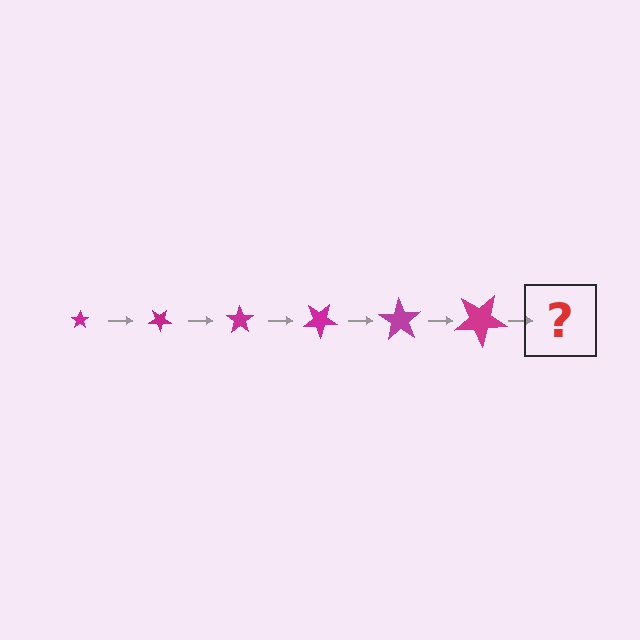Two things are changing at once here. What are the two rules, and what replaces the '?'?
The two rules are that the star grows larger each step and it rotates 35 degrees each step. The '?' should be a star, larger than the previous one and rotated 210 degrees from the start.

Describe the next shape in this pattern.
It should be a star, larger than the previous one and rotated 210 degrees from the start.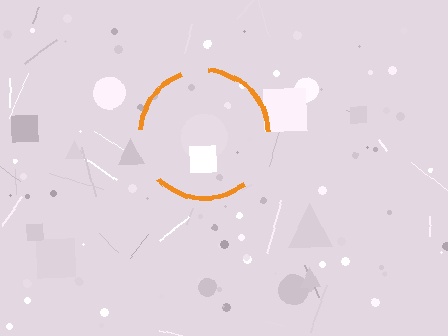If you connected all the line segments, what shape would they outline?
They would outline a circle.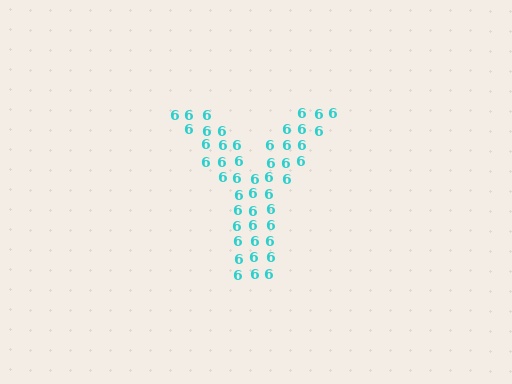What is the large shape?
The large shape is the letter Y.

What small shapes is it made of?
It is made of small digit 6's.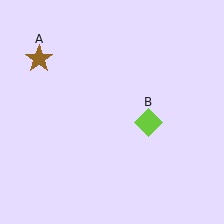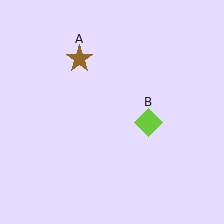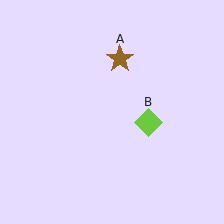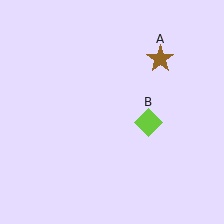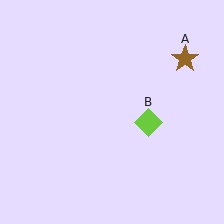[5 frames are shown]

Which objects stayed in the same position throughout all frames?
Lime diamond (object B) remained stationary.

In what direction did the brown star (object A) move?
The brown star (object A) moved right.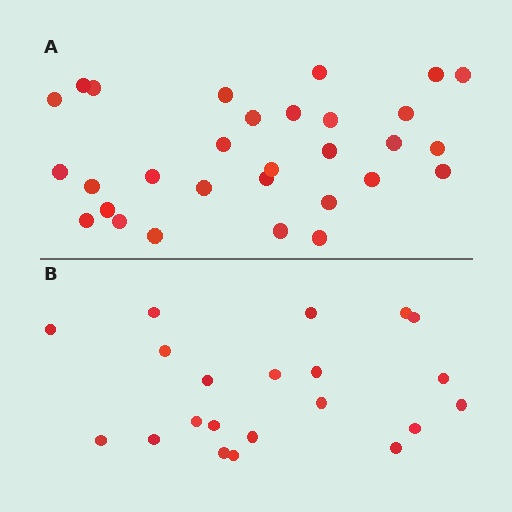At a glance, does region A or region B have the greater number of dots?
Region A (the top region) has more dots.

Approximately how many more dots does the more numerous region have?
Region A has roughly 8 or so more dots than region B.